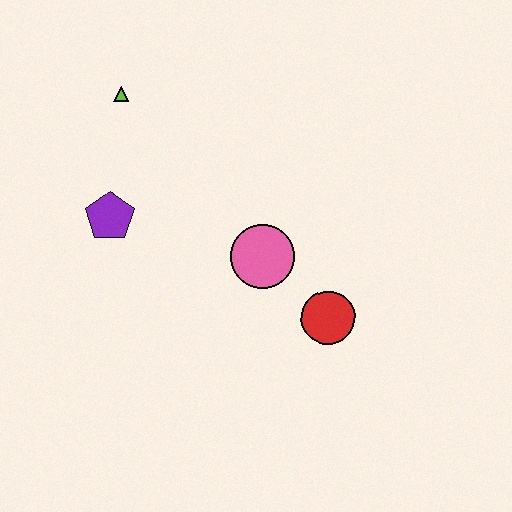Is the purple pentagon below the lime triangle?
Yes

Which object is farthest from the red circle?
The lime triangle is farthest from the red circle.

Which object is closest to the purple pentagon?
The lime triangle is closest to the purple pentagon.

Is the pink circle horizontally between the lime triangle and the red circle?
Yes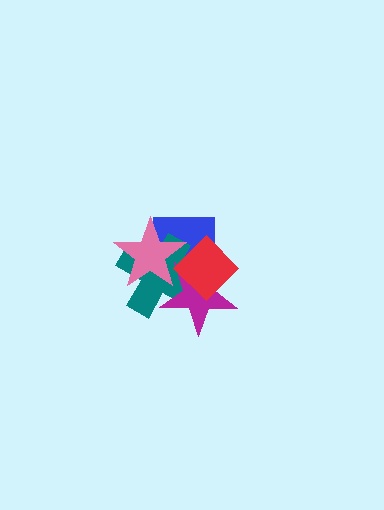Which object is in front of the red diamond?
The pink star is in front of the red diamond.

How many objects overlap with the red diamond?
4 objects overlap with the red diamond.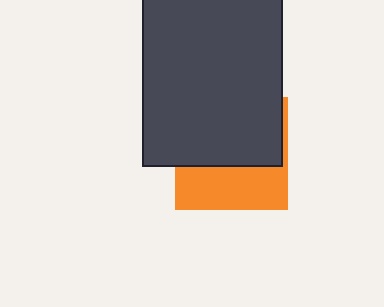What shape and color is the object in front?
The object in front is a dark gray rectangle.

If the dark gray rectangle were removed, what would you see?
You would see the complete orange square.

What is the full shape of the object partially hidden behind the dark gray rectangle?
The partially hidden object is an orange square.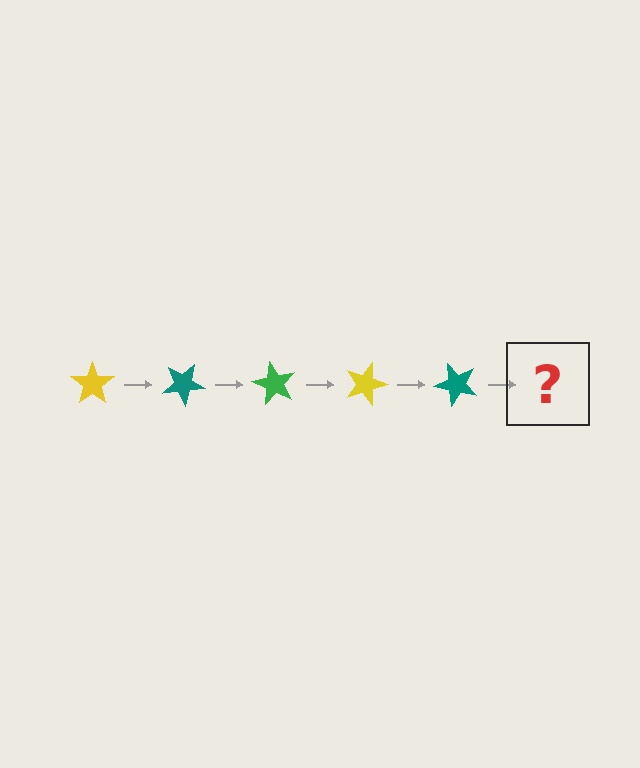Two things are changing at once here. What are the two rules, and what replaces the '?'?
The two rules are that it rotates 30 degrees each step and the color cycles through yellow, teal, and green. The '?' should be a green star, rotated 150 degrees from the start.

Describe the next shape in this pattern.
It should be a green star, rotated 150 degrees from the start.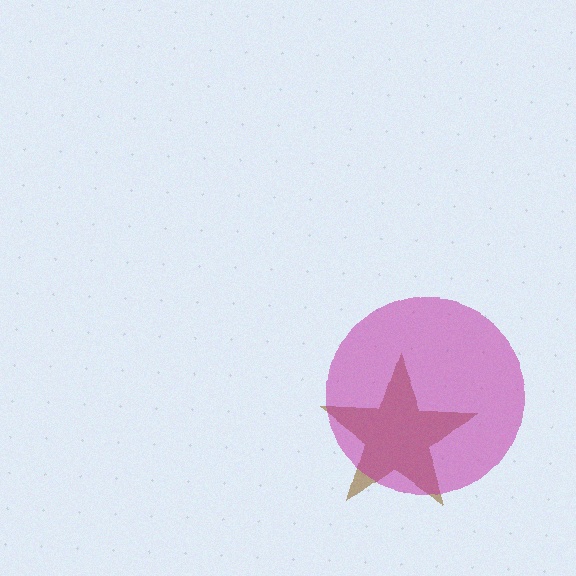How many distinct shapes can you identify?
There are 2 distinct shapes: a brown star, a magenta circle.